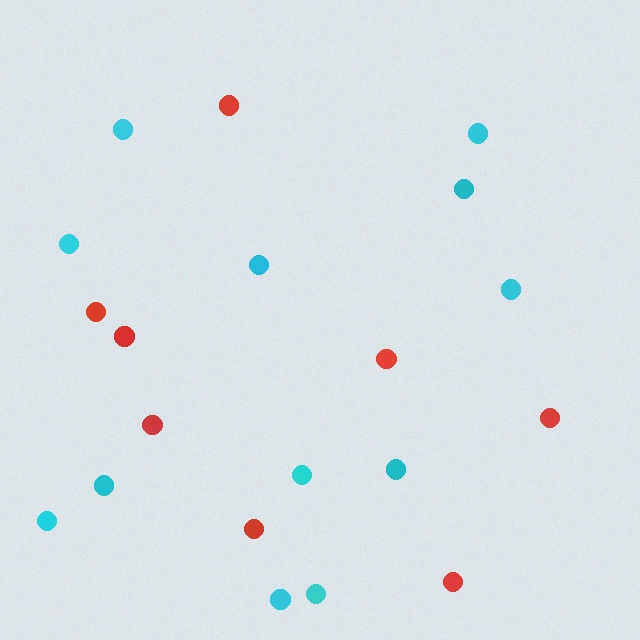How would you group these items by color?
There are 2 groups: one group of cyan circles (12) and one group of red circles (8).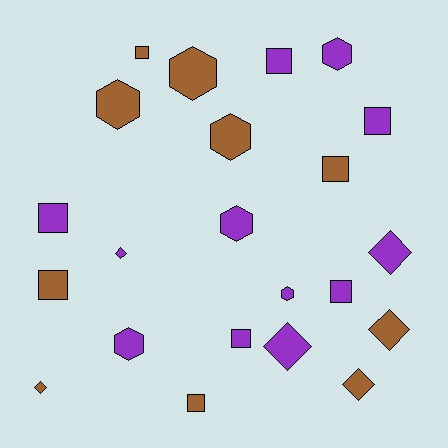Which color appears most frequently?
Purple, with 12 objects.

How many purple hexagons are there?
There are 4 purple hexagons.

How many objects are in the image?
There are 22 objects.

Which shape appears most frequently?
Square, with 9 objects.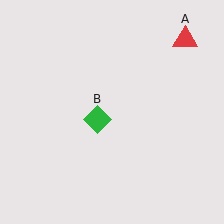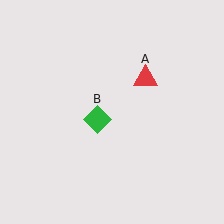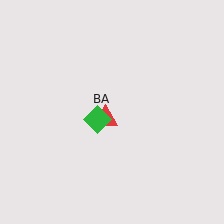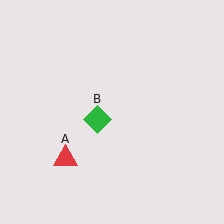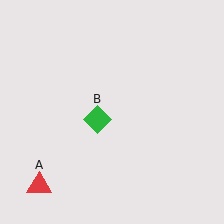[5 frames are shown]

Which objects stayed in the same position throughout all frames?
Green diamond (object B) remained stationary.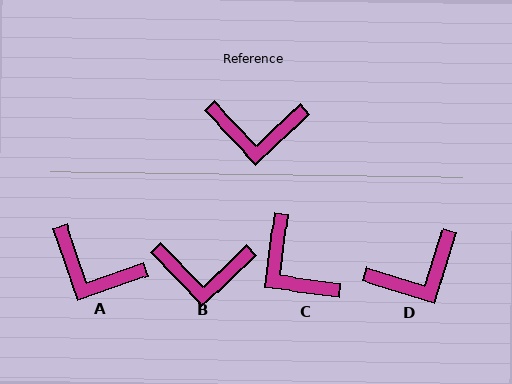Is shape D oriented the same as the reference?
No, it is off by about 29 degrees.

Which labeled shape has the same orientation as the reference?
B.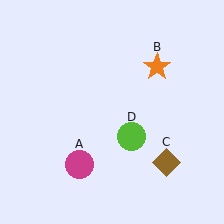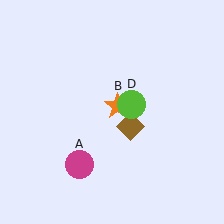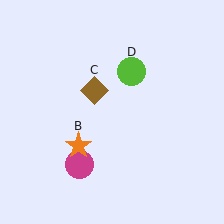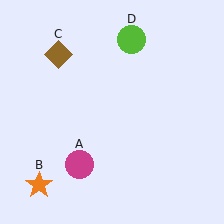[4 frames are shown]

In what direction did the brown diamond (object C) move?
The brown diamond (object C) moved up and to the left.